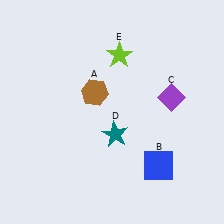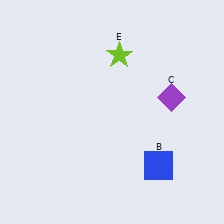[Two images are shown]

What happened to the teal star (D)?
The teal star (D) was removed in Image 2. It was in the bottom-right area of Image 1.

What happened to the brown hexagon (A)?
The brown hexagon (A) was removed in Image 2. It was in the top-left area of Image 1.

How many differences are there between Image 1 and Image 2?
There are 2 differences between the two images.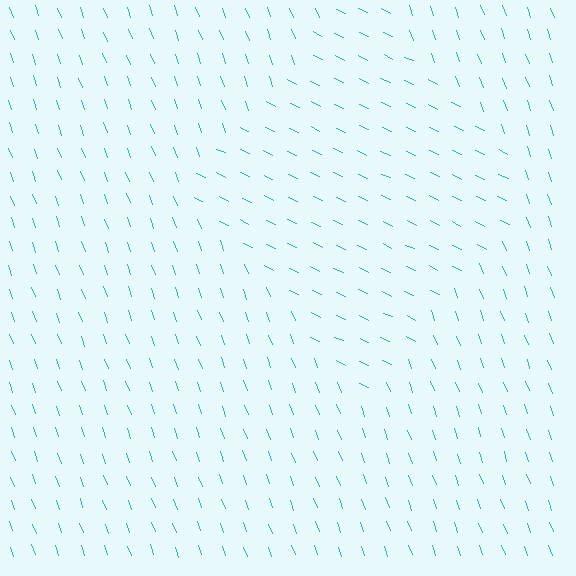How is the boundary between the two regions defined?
The boundary is defined purely by a change in line orientation (approximately 45 degrees difference). All lines are the same color and thickness.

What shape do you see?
I see a diamond.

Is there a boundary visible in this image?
Yes, there is a texture boundary formed by a change in line orientation.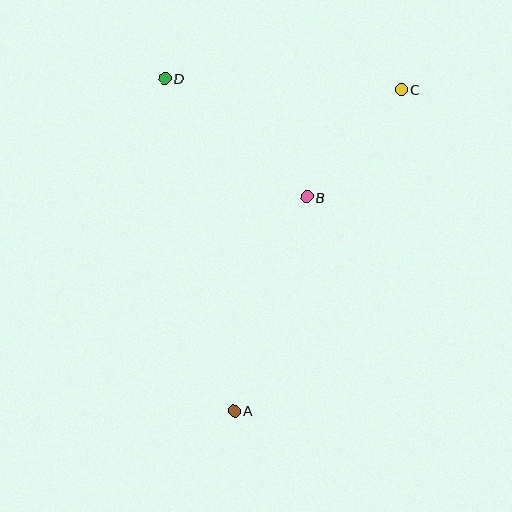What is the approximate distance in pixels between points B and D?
The distance between B and D is approximately 185 pixels.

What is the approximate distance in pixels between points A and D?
The distance between A and D is approximately 339 pixels.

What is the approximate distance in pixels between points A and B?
The distance between A and B is approximately 225 pixels.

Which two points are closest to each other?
Points B and C are closest to each other.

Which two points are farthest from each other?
Points A and C are farthest from each other.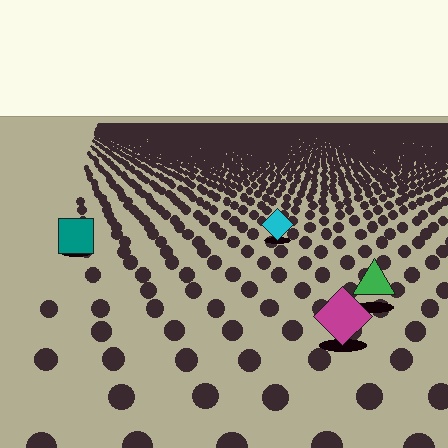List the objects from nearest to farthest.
From nearest to farthest: the magenta diamond, the green triangle, the teal square, the cyan diamond.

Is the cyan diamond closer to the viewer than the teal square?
No. The teal square is closer — you can tell from the texture gradient: the ground texture is coarser near it.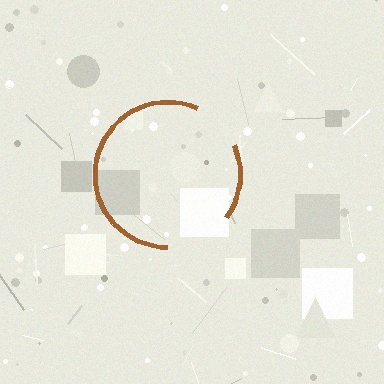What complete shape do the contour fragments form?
The contour fragments form a circle.